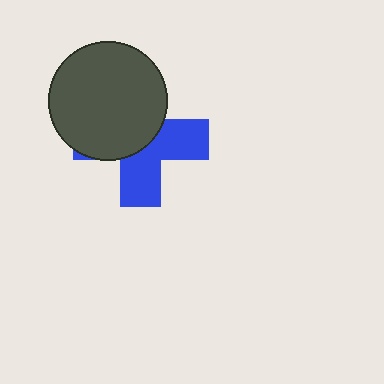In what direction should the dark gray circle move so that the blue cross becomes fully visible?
The dark gray circle should move toward the upper-left. That is the shortest direction to clear the overlap and leave the blue cross fully visible.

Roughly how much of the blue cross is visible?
About half of it is visible (roughly 47%).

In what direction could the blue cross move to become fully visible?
The blue cross could move toward the lower-right. That would shift it out from behind the dark gray circle entirely.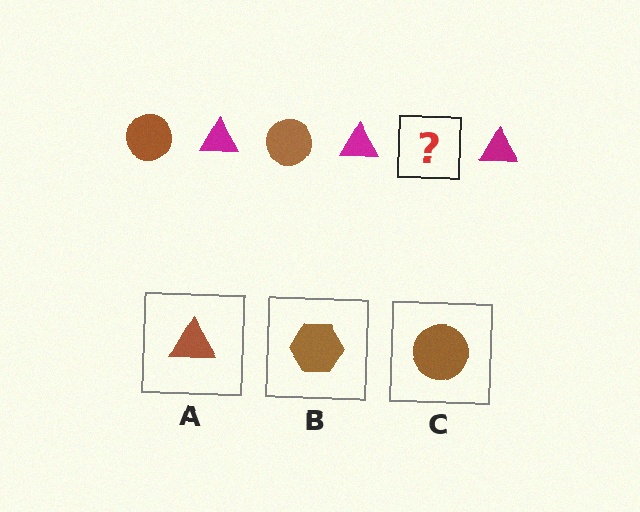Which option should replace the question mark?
Option C.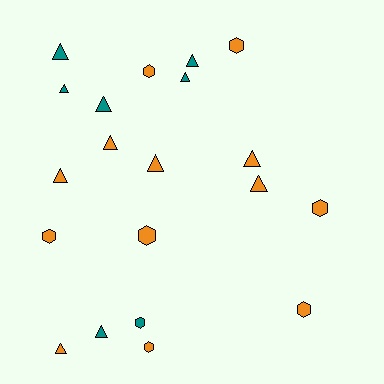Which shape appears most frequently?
Triangle, with 12 objects.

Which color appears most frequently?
Orange, with 13 objects.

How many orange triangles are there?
There are 6 orange triangles.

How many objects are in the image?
There are 20 objects.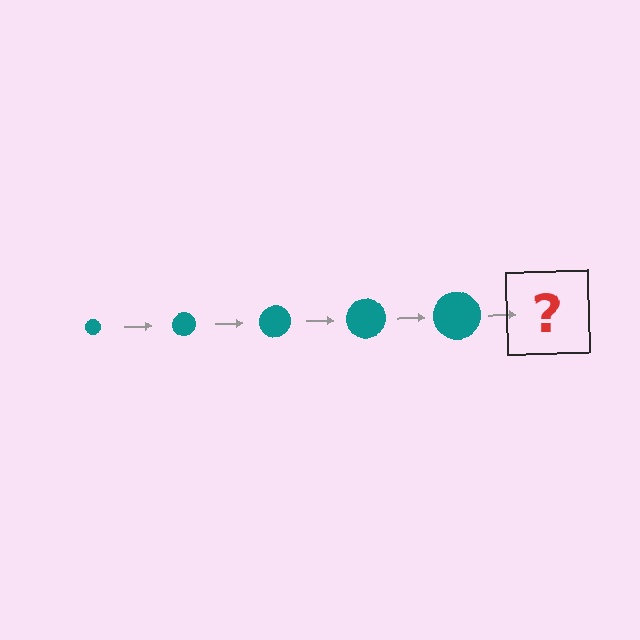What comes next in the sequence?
The next element should be a teal circle, larger than the previous one.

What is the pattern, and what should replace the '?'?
The pattern is that the circle gets progressively larger each step. The '?' should be a teal circle, larger than the previous one.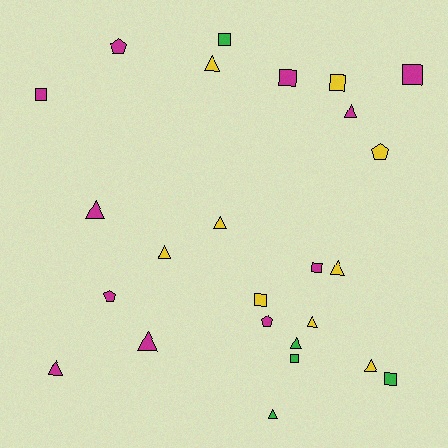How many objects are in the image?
There are 25 objects.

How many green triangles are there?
There are 2 green triangles.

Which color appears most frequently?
Magenta, with 11 objects.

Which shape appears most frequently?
Triangle, with 12 objects.